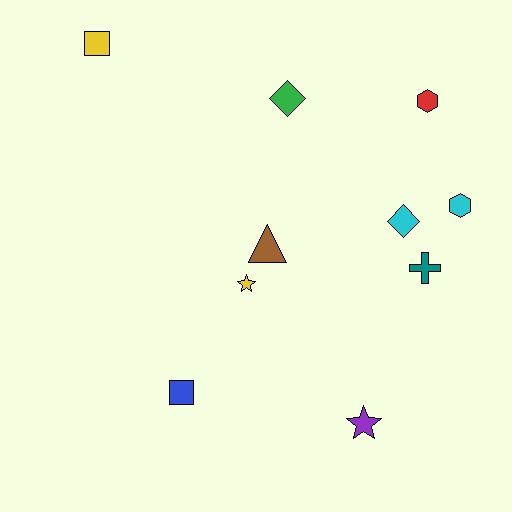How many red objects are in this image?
There is 1 red object.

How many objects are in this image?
There are 10 objects.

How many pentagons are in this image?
There are no pentagons.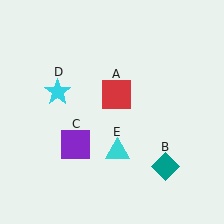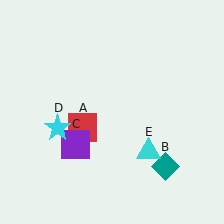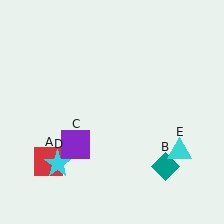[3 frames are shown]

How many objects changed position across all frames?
3 objects changed position: red square (object A), cyan star (object D), cyan triangle (object E).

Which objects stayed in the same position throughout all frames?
Teal diamond (object B) and purple square (object C) remained stationary.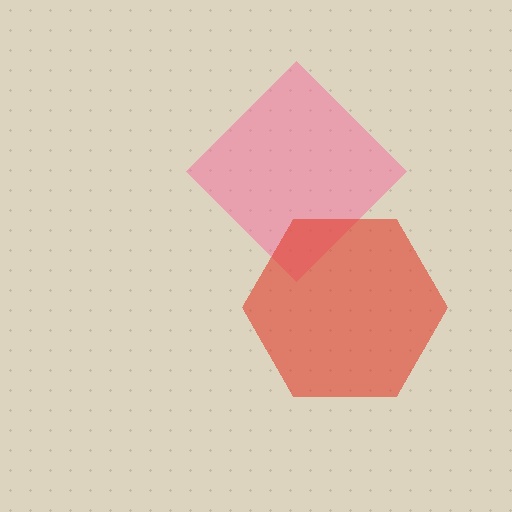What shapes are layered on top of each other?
The layered shapes are: a pink diamond, a red hexagon.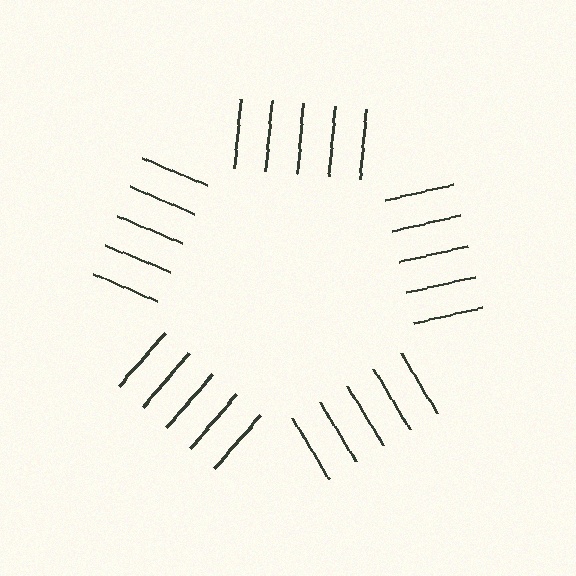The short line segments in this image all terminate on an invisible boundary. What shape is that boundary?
An illusory pentagon — the line segments terminate on its edges but no continuous stroke is drawn.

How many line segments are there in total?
25 — 5 along each of the 5 edges.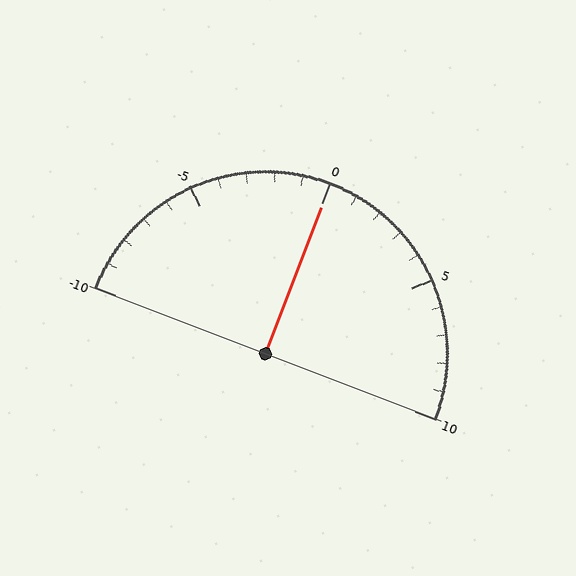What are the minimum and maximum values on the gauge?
The gauge ranges from -10 to 10.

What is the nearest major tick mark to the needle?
The nearest major tick mark is 0.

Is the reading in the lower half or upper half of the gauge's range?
The reading is in the upper half of the range (-10 to 10).